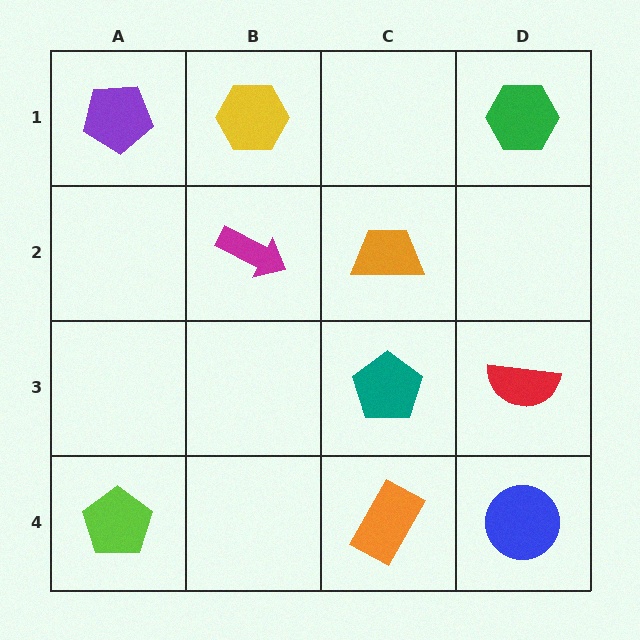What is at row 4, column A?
A lime pentagon.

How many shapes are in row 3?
2 shapes.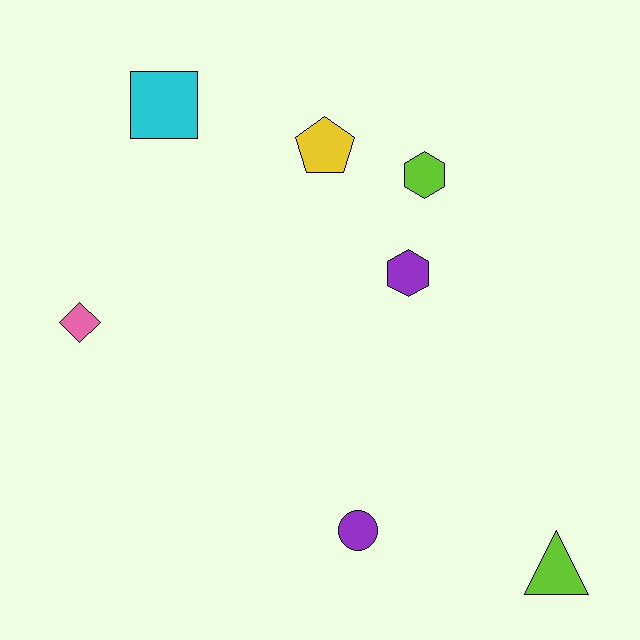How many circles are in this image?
There is 1 circle.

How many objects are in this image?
There are 7 objects.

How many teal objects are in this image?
There are no teal objects.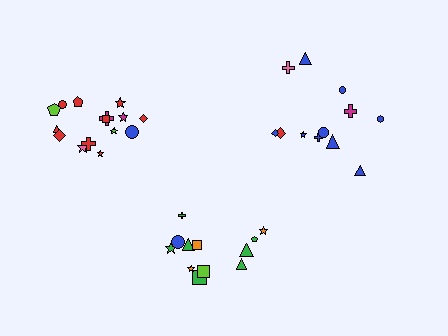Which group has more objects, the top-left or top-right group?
The top-left group.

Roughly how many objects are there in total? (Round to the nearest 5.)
Roughly 40 objects in total.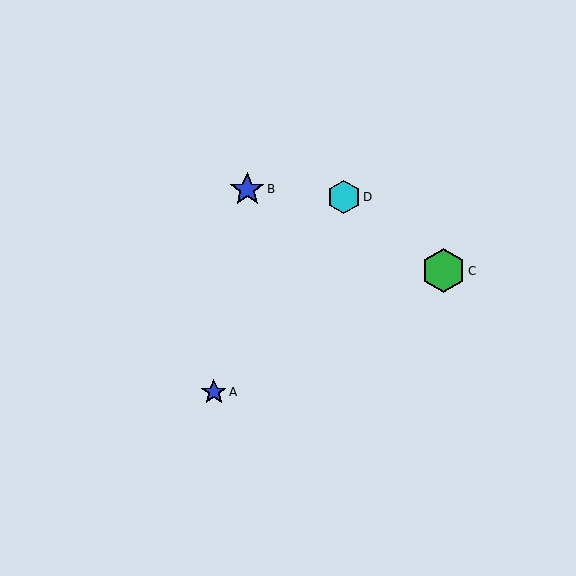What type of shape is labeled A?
Shape A is a blue star.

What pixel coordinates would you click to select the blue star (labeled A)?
Click at (214, 392) to select the blue star A.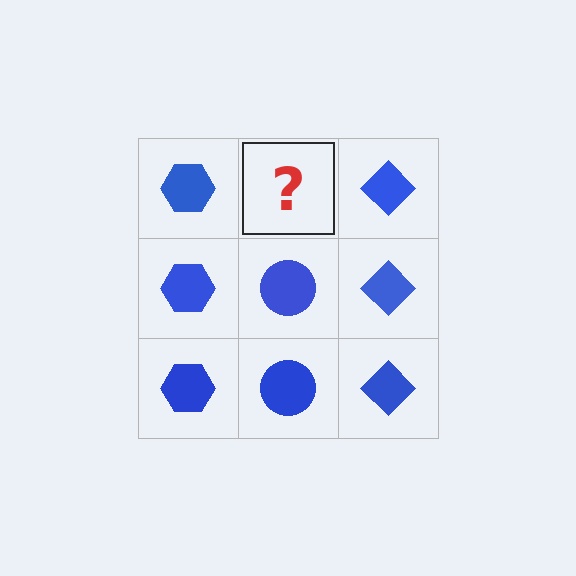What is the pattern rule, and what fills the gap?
The rule is that each column has a consistent shape. The gap should be filled with a blue circle.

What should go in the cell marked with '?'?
The missing cell should contain a blue circle.